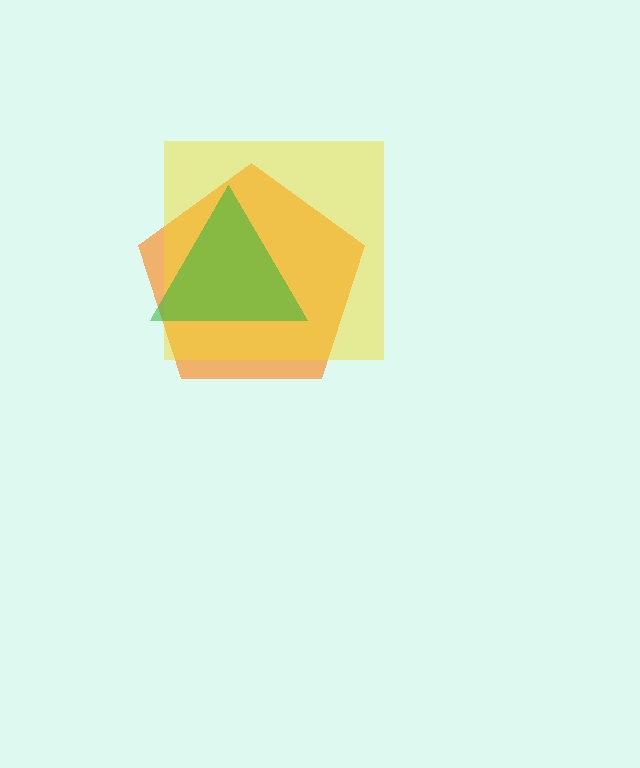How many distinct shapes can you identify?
There are 3 distinct shapes: an orange pentagon, a yellow square, a green triangle.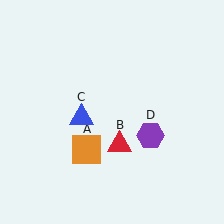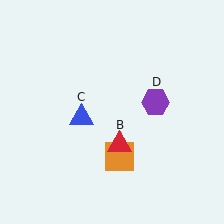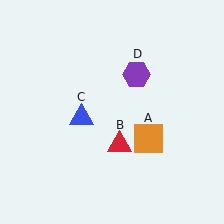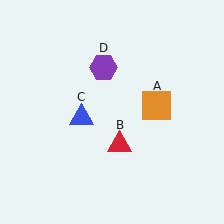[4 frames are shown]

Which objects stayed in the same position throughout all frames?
Red triangle (object B) and blue triangle (object C) remained stationary.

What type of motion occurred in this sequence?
The orange square (object A), purple hexagon (object D) rotated counterclockwise around the center of the scene.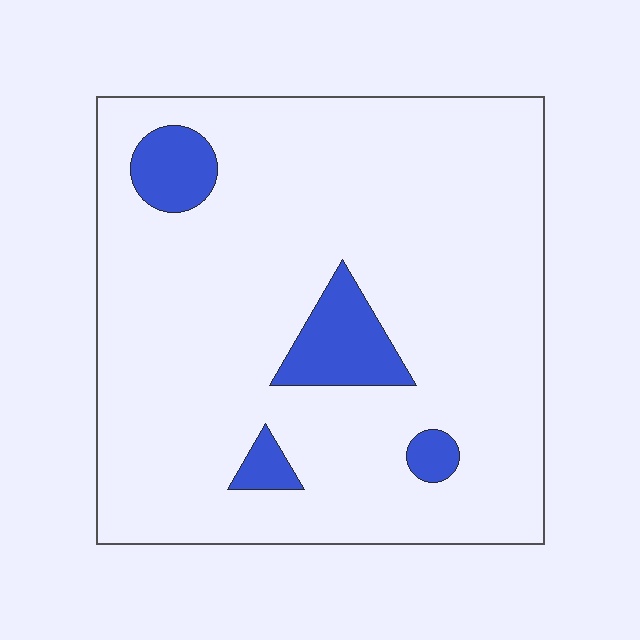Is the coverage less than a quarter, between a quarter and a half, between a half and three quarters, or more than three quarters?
Less than a quarter.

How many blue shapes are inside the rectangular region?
4.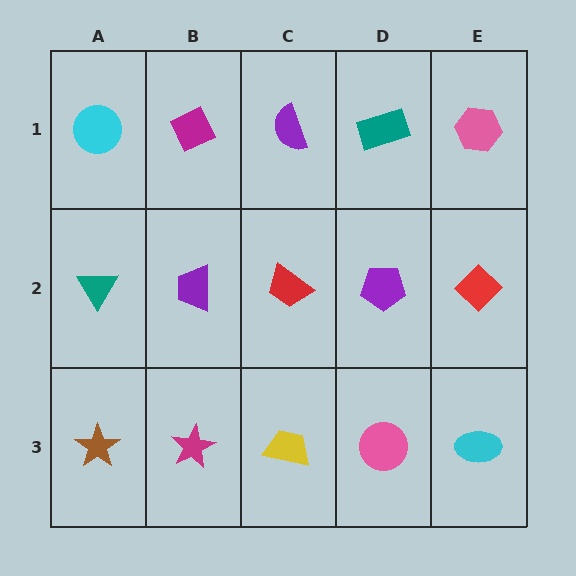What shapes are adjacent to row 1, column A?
A teal triangle (row 2, column A), a magenta diamond (row 1, column B).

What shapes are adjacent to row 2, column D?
A teal rectangle (row 1, column D), a pink circle (row 3, column D), a red trapezoid (row 2, column C), a red diamond (row 2, column E).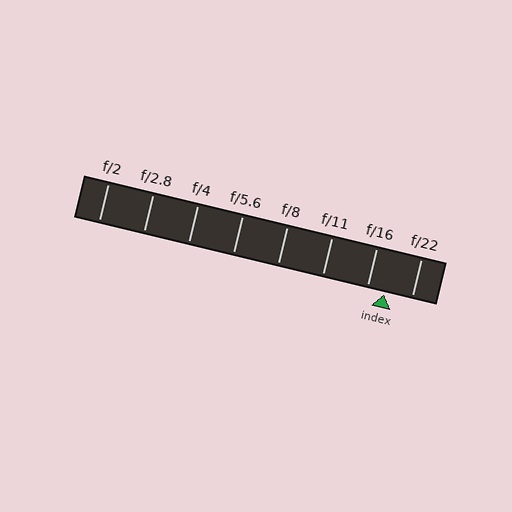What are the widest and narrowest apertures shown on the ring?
The widest aperture shown is f/2 and the narrowest is f/22.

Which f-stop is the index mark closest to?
The index mark is closest to f/16.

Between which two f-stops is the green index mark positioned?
The index mark is between f/16 and f/22.